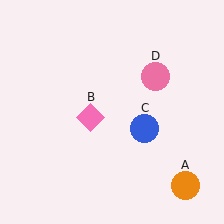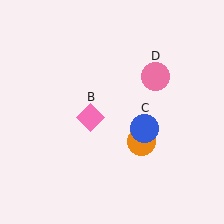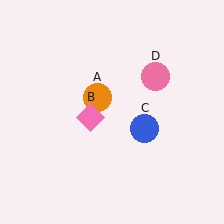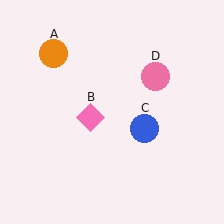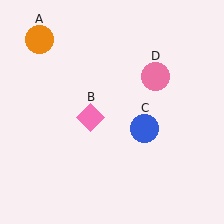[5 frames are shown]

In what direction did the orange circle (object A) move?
The orange circle (object A) moved up and to the left.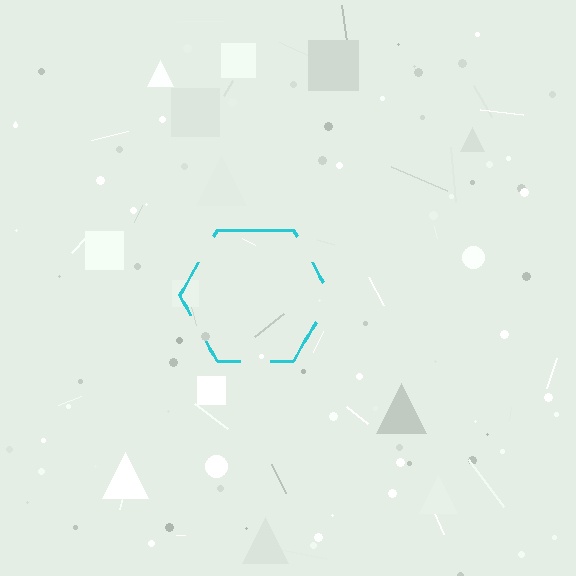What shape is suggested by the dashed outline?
The dashed outline suggests a hexagon.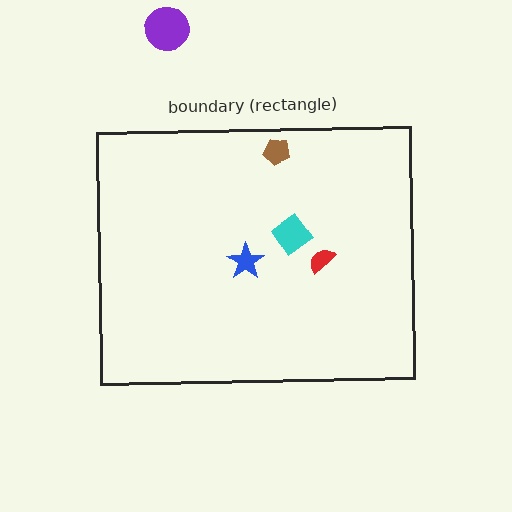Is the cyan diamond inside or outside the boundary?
Inside.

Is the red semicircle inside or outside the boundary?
Inside.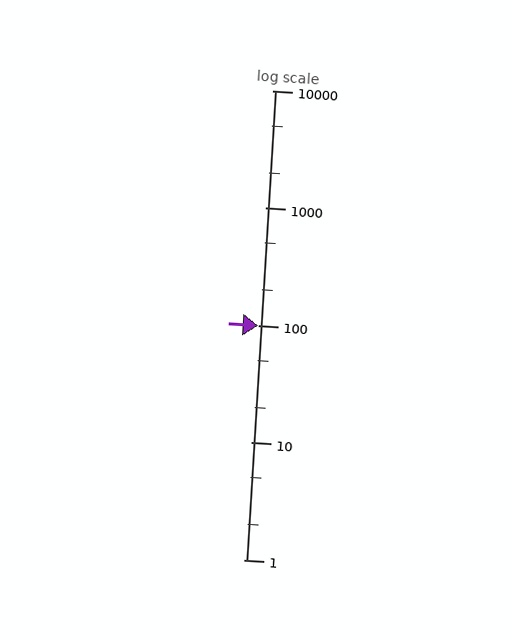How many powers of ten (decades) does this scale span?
The scale spans 4 decades, from 1 to 10000.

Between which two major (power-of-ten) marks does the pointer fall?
The pointer is between 100 and 1000.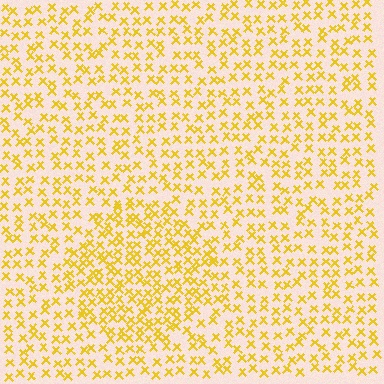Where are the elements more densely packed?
The elements are more densely packed inside the circle boundary.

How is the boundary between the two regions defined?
The boundary is defined by a change in element density (approximately 1.6x ratio). All elements are the same color, size, and shape.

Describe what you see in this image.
The image contains small yellow elements arranged at two different densities. A circle-shaped region is visible where the elements are more densely packed than the surrounding area.